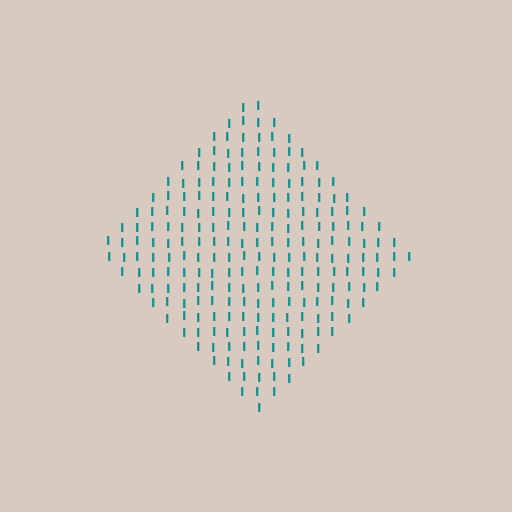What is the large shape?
The large shape is a diamond.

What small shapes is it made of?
It is made of small letter I's.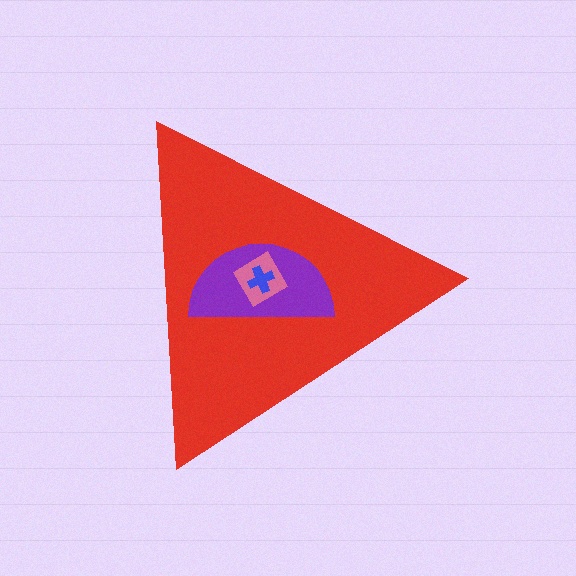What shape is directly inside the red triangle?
The purple semicircle.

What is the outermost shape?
The red triangle.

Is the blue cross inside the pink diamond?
Yes.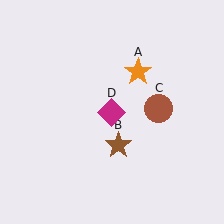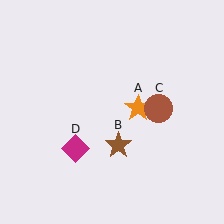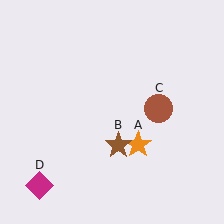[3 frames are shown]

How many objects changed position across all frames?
2 objects changed position: orange star (object A), magenta diamond (object D).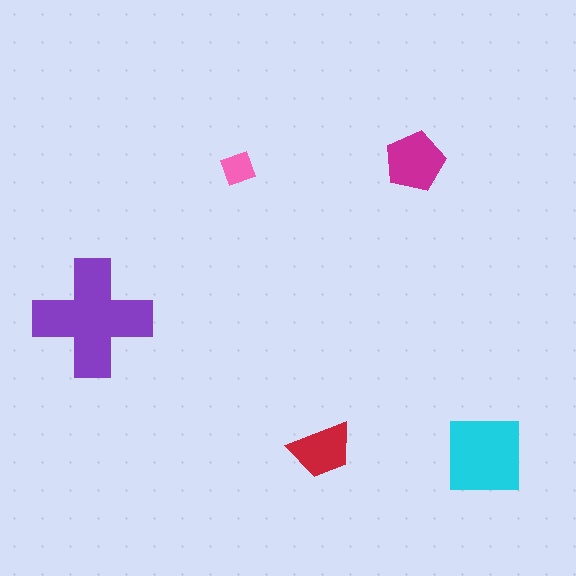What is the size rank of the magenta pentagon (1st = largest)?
3rd.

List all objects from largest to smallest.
The purple cross, the cyan square, the magenta pentagon, the red trapezoid, the pink diamond.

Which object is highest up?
The magenta pentagon is topmost.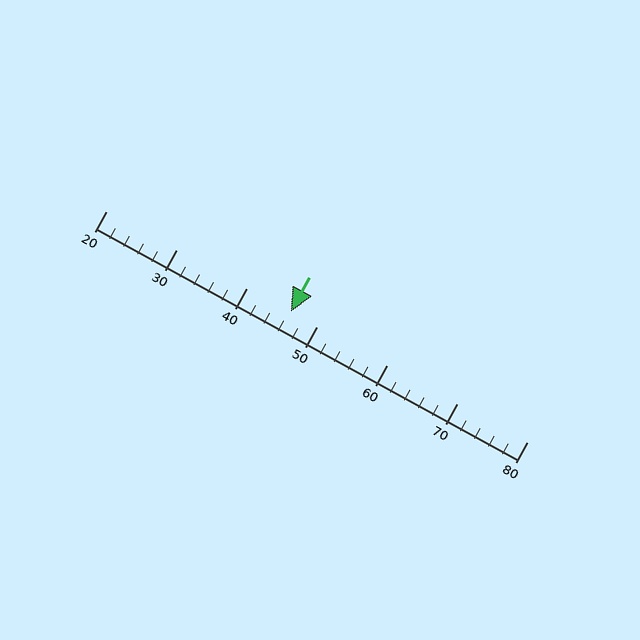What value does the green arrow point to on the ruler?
The green arrow points to approximately 46.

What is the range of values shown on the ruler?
The ruler shows values from 20 to 80.